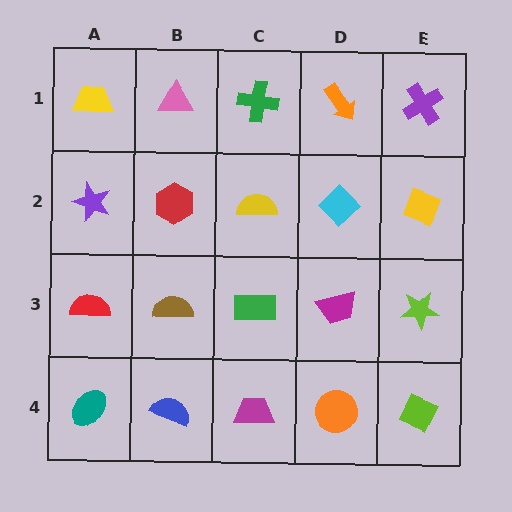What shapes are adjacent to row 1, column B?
A red hexagon (row 2, column B), a yellow trapezoid (row 1, column A), a green cross (row 1, column C).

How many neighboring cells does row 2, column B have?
4.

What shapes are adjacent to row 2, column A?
A yellow trapezoid (row 1, column A), a red semicircle (row 3, column A), a red hexagon (row 2, column B).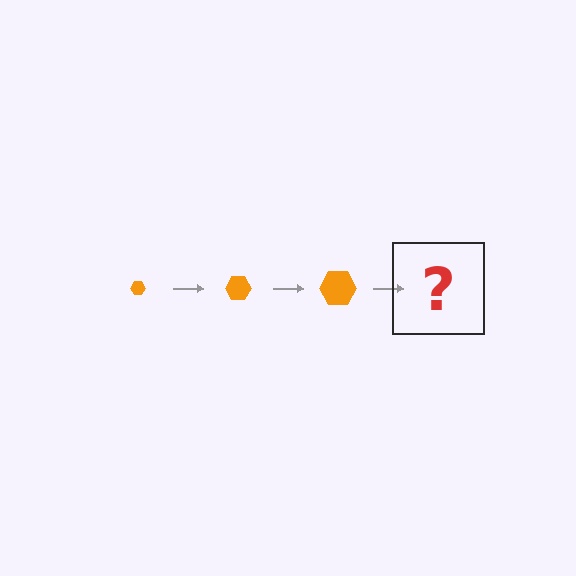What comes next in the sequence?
The next element should be an orange hexagon, larger than the previous one.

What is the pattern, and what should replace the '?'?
The pattern is that the hexagon gets progressively larger each step. The '?' should be an orange hexagon, larger than the previous one.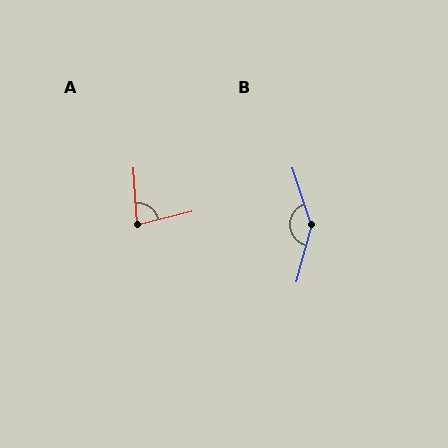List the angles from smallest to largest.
A (80°), B (147°).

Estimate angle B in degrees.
Approximately 147 degrees.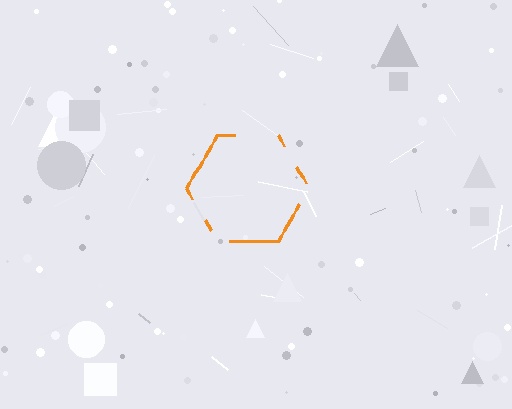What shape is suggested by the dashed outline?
The dashed outline suggests a hexagon.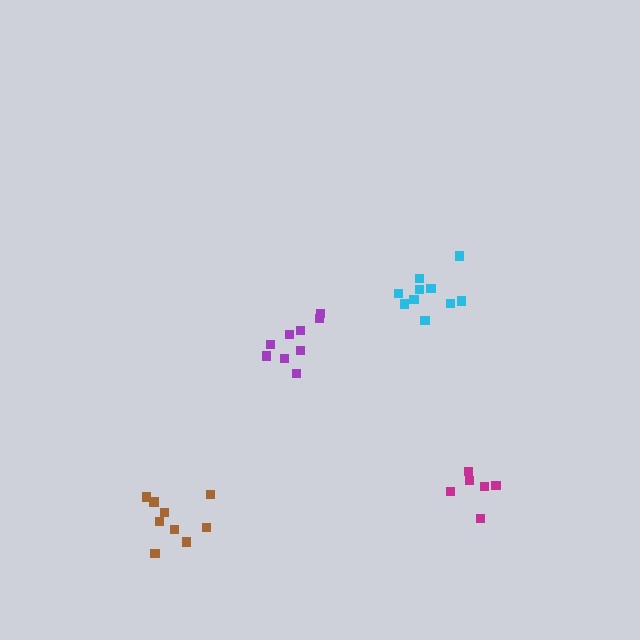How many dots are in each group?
Group 1: 9 dots, Group 2: 6 dots, Group 3: 10 dots, Group 4: 9 dots (34 total).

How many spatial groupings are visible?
There are 4 spatial groupings.